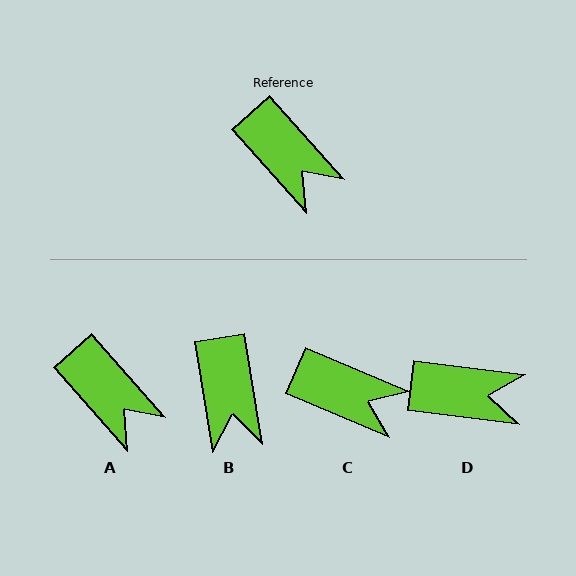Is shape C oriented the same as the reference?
No, it is off by about 25 degrees.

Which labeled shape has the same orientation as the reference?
A.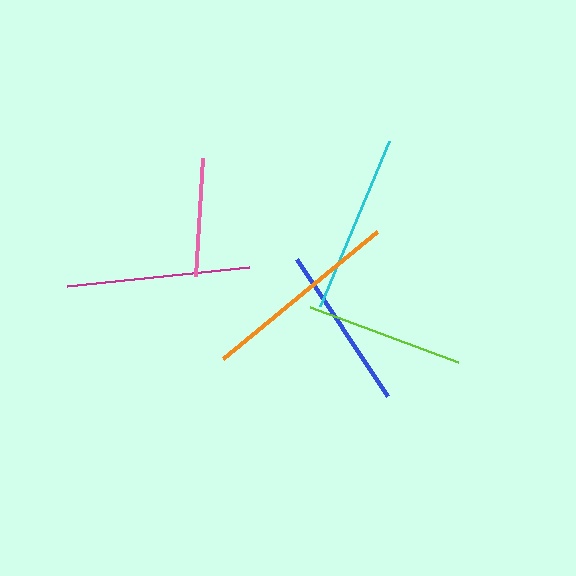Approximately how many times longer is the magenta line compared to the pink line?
The magenta line is approximately 1.6 times the length of the pink line.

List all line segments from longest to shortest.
From longest to shortest: orange, magenta, cyan, blue, lime, pink.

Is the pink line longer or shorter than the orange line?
The orange line is longer than the pink line.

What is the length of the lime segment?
The lime segment is approximately 158 pixels long.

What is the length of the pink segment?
The pink segment is approximately 118 pixels long.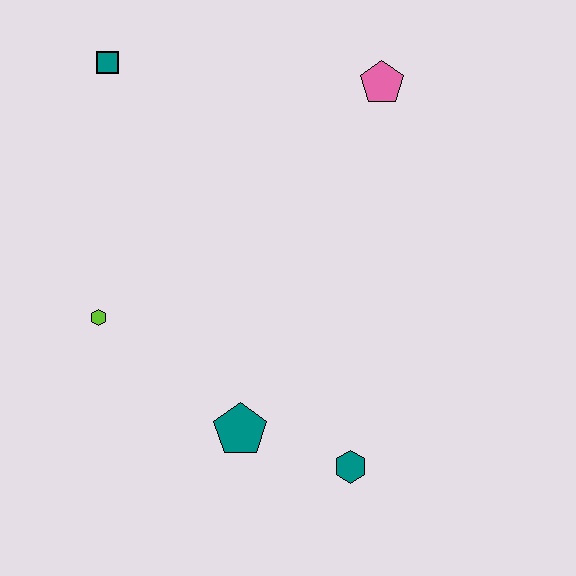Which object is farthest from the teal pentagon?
The teal square is farthest from the teal pentagon.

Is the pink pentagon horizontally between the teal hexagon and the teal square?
No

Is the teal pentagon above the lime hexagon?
No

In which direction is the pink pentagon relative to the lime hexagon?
The pink pentagon is to the right of the lime hexagon.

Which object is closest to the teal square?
The lime hexagon is closest to the teal square.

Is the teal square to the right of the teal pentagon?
No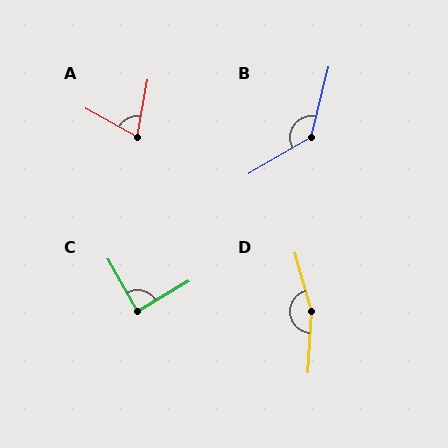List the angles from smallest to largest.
A (71°), C (89°), B (134°), D (161°).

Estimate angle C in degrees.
Approximately 89 degrees.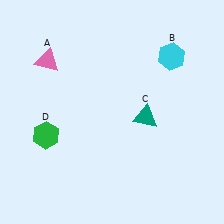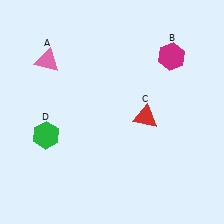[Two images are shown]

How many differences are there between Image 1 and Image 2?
There are 2 differences between the two images.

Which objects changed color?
B changed from cyan to magenta. C changed from teal to red.